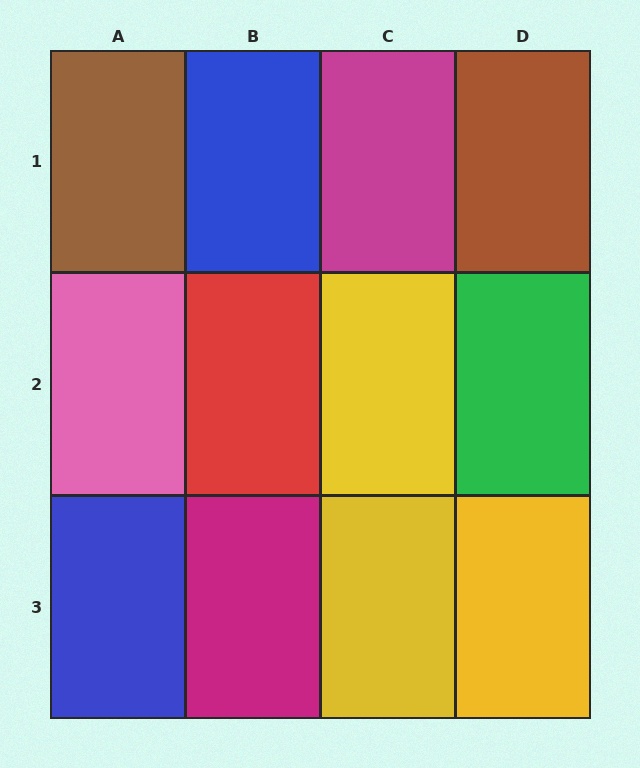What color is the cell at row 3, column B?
Magenta.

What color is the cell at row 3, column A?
Blue.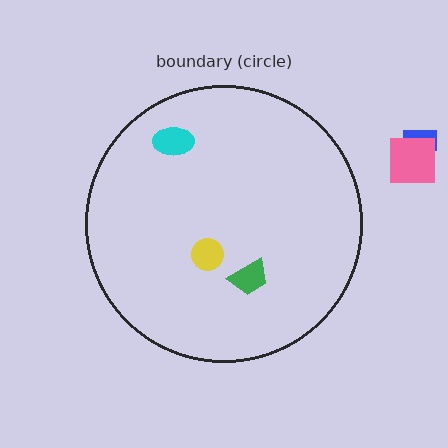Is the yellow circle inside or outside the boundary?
Inside.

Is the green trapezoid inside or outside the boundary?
Inside.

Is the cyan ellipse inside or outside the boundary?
Inside.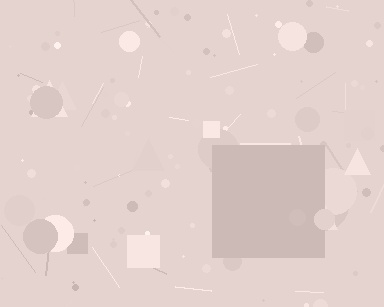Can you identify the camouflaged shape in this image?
The camouflaged shape is a square.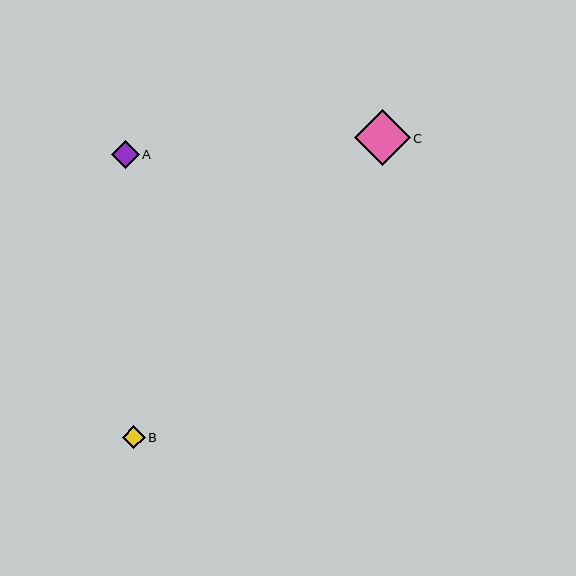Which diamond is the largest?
Diamond C is the largest with a size of approximately 56 pixels.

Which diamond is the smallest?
Diamond B is the smallest with a size of approximately 23 pixels.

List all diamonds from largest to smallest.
From largest to smallest: C, A, B.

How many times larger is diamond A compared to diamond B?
Diamond A is approximately 1.2 times the size of diamond B.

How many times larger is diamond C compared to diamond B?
Diamond C is approximately 2.5 times the size of diamond B.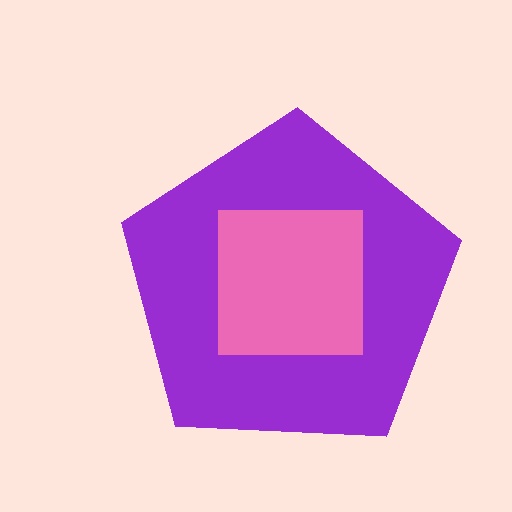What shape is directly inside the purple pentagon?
The pink square.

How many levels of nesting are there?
2.